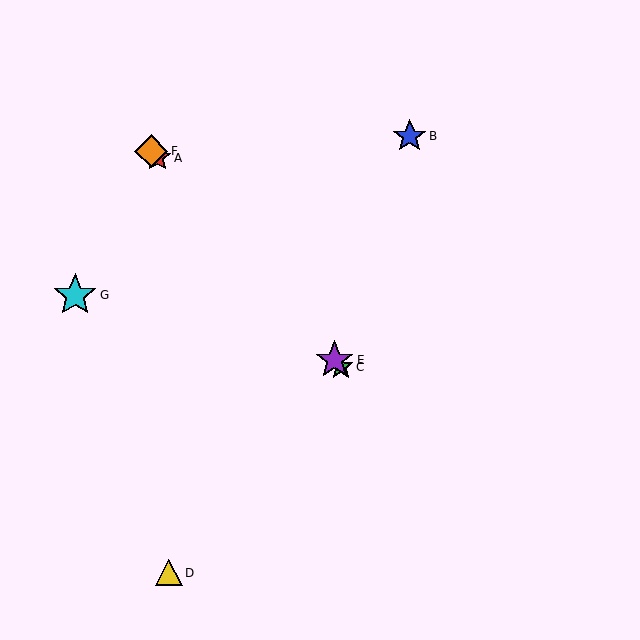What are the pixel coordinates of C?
Object C is at (341, 367).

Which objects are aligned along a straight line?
Objects A, C, E, F are aligned along a straight line.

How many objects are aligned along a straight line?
4 objects (A, C, E, F) are aligned along a straight line.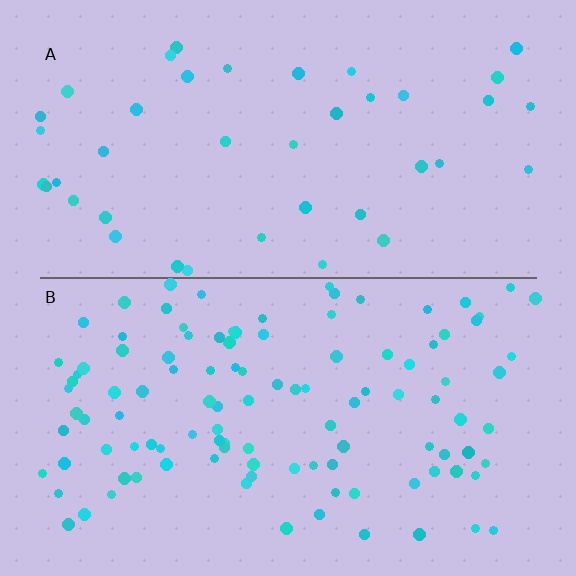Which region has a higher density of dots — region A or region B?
B (the bottom).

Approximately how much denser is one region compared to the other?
Approximately 2.7× — region B over region A.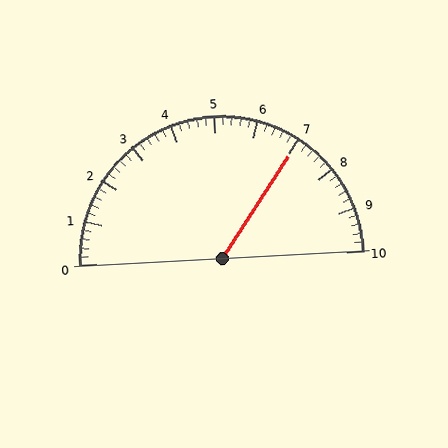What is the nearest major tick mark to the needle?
The nearest major tick mark is 7.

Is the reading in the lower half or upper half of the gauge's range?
The reading is in the upper half of the range (0 to 10).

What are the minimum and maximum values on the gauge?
The gauge ranges from 0 to 10.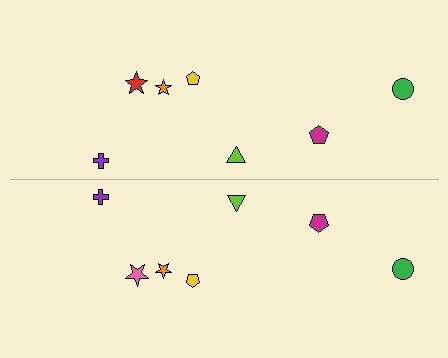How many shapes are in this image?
There are 14 shapes in this image.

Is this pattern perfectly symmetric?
No, the pattern is not perfectly symmetric. The pink star on the bottom side breaks the symmetry — its mirror counterpart is red.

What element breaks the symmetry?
The pink star on the bottom side breaks the symmetry — its mirror counterpart is red.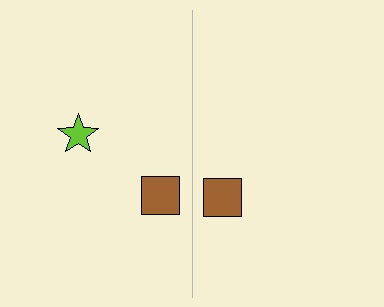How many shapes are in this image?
There are 3 shapes in this image.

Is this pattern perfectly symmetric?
No, the pattern is not perfectly symmetric. A lime star is missing from the right side.